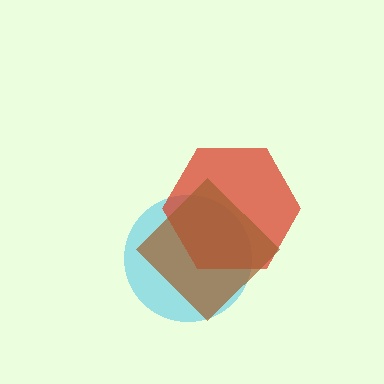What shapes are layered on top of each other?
The layered shapes are: a cyan circle, a red hexagon, a brown diamond.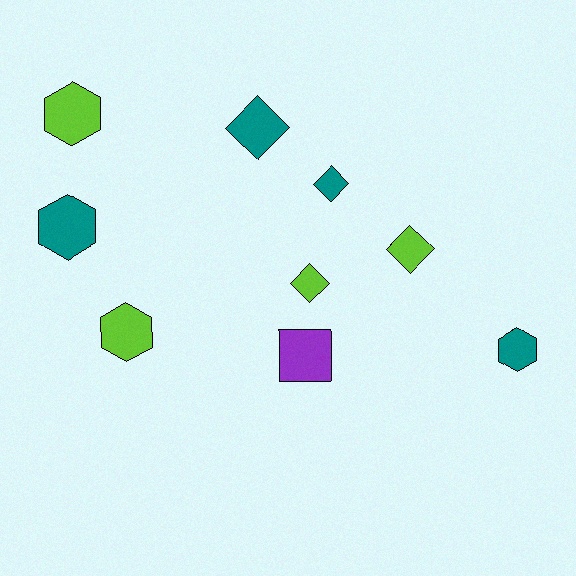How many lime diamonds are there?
There are 2 lime diamonds.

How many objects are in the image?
There are 9 objects.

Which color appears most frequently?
Teal, with 4 objects.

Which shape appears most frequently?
Diamond, with 4 objects.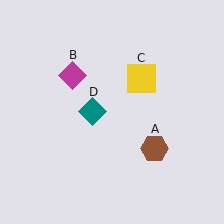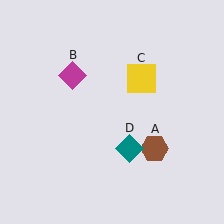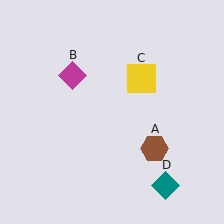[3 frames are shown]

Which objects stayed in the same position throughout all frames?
Brown hexagon (object A) and magenta diamond (object B) and yellow square (object C) remained stationary.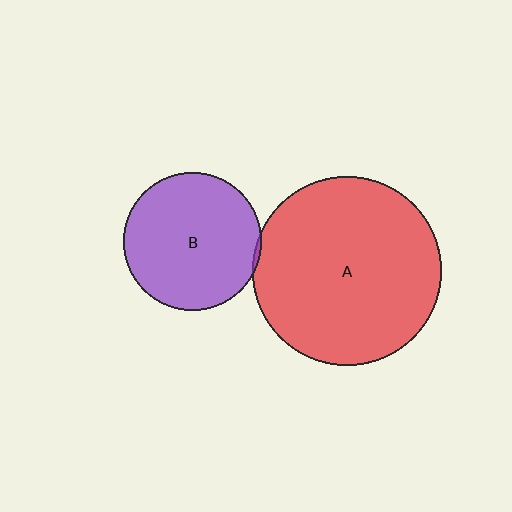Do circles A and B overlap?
Yes.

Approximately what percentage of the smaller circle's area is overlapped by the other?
Approximately 5%.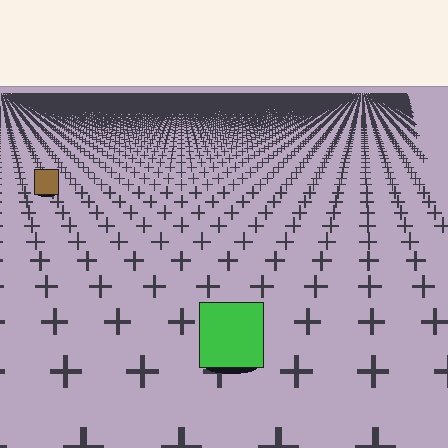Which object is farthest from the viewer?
The brown square is farthest from the viewer. It appears smaller and the ground texture around it is denser.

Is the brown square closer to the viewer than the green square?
No. The green square is closer — you can tell from the texture gradient: the ground texture is coarser near it.